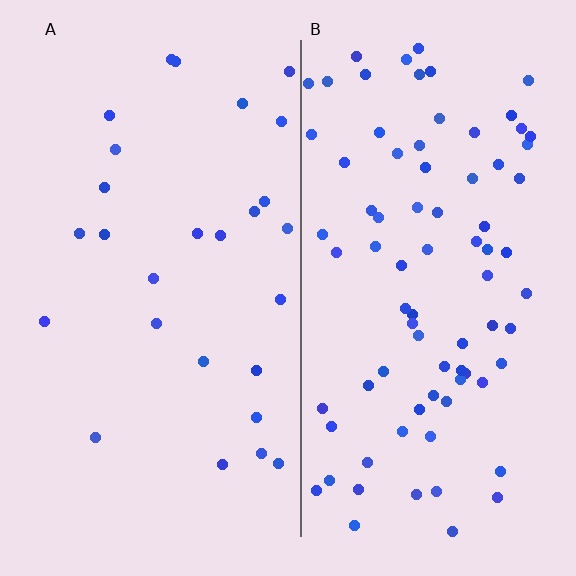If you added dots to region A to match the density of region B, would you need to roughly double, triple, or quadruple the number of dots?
Approximately triple.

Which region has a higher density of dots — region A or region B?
B (the right).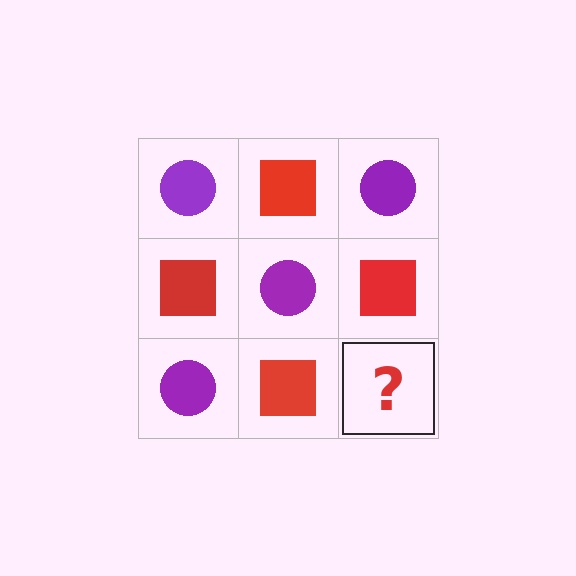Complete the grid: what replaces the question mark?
The question mark should be replaced with a purple circle.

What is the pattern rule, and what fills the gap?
The rule is that it alternates purple circle and red square in a checkerboard pattern. The gap should be filled with a purple circle.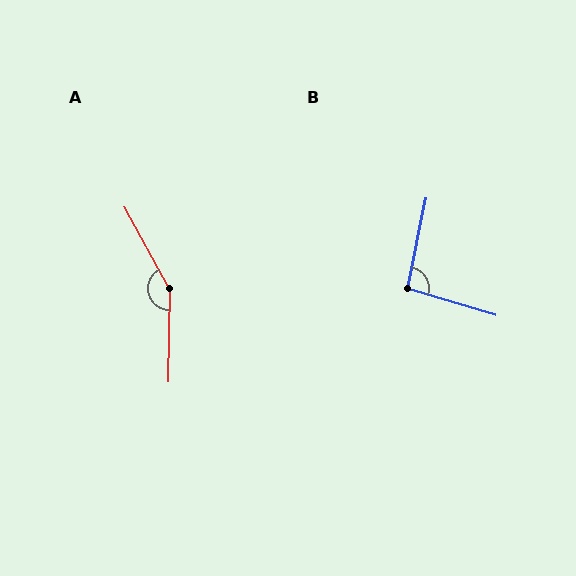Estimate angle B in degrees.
Approximately 96 degrees.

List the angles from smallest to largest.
B (96°), A (150°).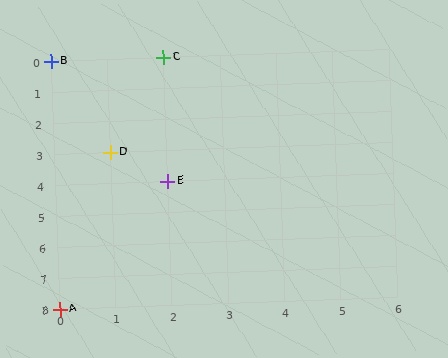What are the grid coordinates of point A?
Point A is at grid coordinates (0, 8).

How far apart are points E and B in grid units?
Points E and B are 2 columns and 4 rows apart (about 4.5 grid units diagonally).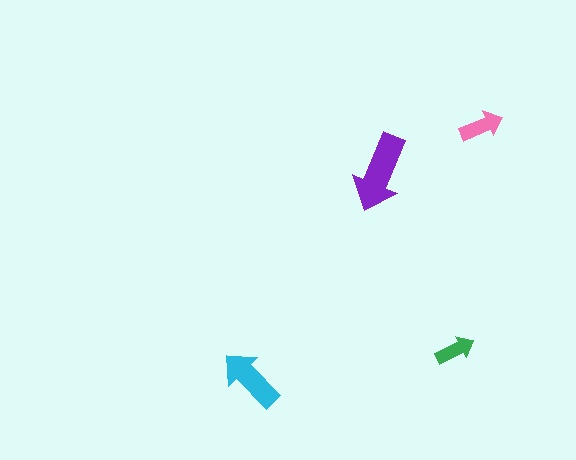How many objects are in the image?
There are 4 objects in the image.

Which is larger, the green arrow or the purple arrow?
The purple one.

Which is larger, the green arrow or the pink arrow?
The pink one.